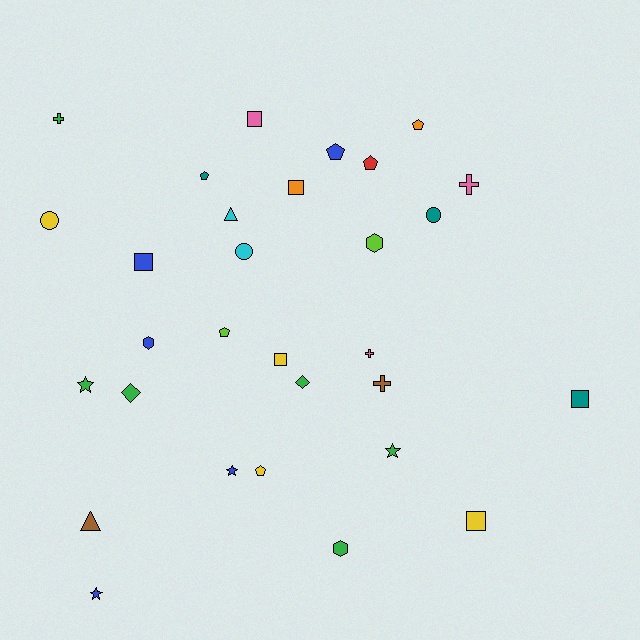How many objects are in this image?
There are 30 objects.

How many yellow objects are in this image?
There are 4 yellow objects.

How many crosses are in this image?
There are 4 crosses.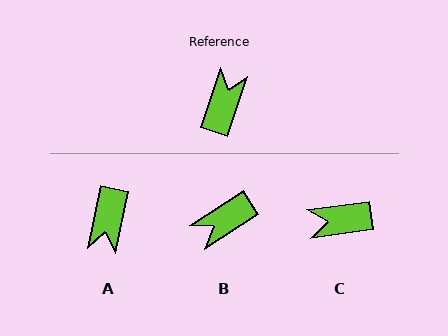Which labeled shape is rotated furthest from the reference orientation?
A, about 173 degrees away.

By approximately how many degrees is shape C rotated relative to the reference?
Approximately 117 degrees counter-clockwise.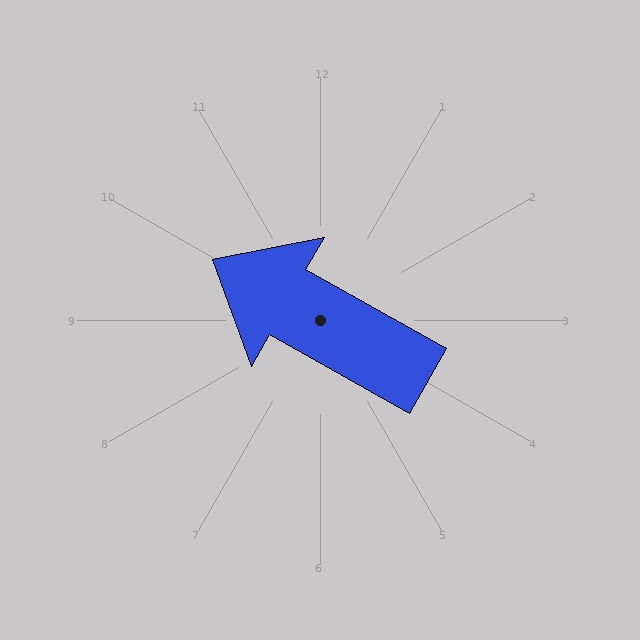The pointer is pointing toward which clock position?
Roughly 10 o'clock.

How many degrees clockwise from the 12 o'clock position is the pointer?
Approximately 299 degrees.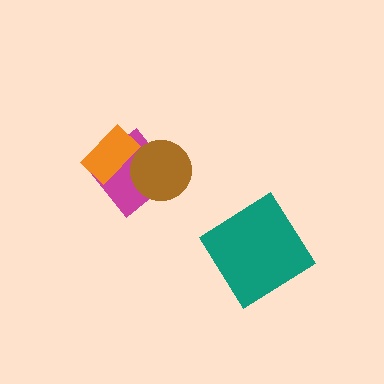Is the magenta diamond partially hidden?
Yes, it is partially covered by another shape.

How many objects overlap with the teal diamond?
0 objects overlap with the teal diamond.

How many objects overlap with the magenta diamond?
2 objects overlap with the magenta diamond.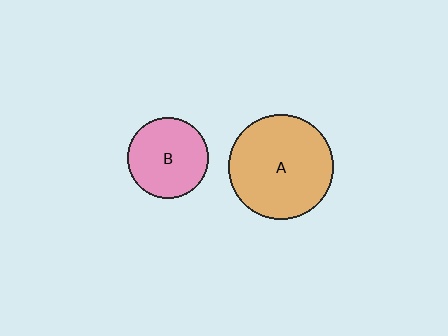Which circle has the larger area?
Circle A (orange).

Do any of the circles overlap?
No, none of the circles overlap.